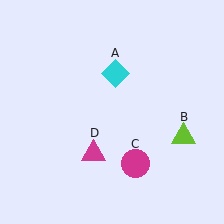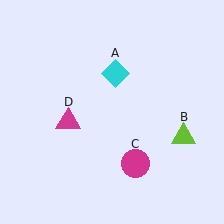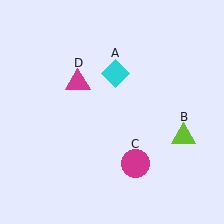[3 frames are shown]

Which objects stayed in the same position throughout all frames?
Cyan diamond (object A) and lime triangle (object B) and magenta circle (object C) remained stationary.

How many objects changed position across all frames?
1 object changed position: magenta triangle (object D).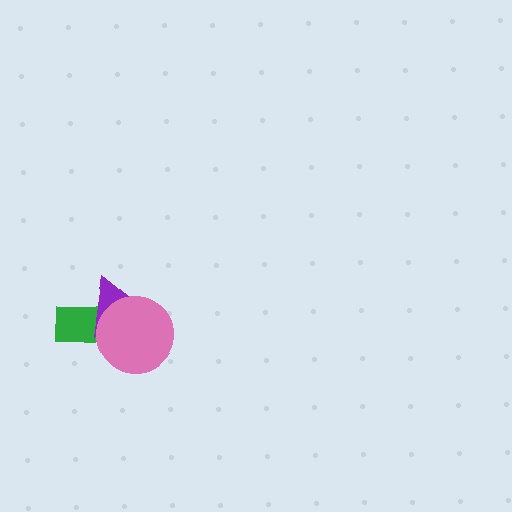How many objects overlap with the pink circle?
2 objects overlap with the pink circle.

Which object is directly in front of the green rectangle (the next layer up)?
The purple triangle is directly in front of the green rectangle.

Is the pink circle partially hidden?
No, no other shape covers it.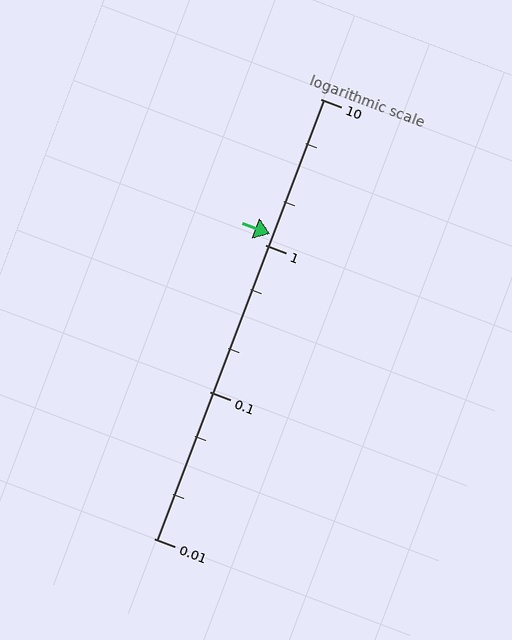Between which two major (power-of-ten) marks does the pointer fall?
The pointer is between 1 and 10.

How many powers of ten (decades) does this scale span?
The scale spans 3 decades, from 0.01 to 10.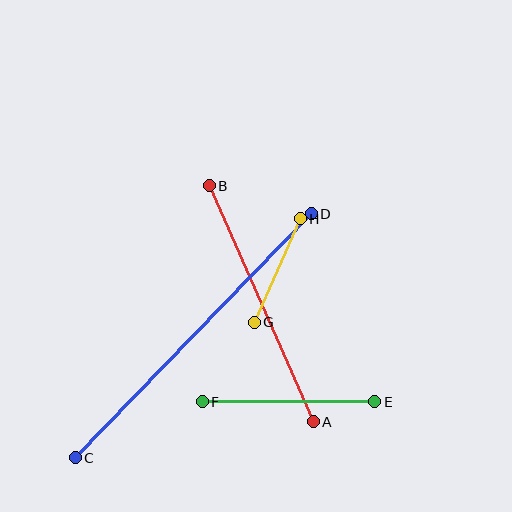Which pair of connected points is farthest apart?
Points C and D are farthest apart.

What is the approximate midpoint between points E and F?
The midpoint is at approximately (289, 402) pixels.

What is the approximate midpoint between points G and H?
The midpoint is at approximately (277, 270) pixels.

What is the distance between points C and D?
The distance is approximately 339 pixels.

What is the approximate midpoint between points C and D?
The midpoint is at approximately (193, 336) pixels.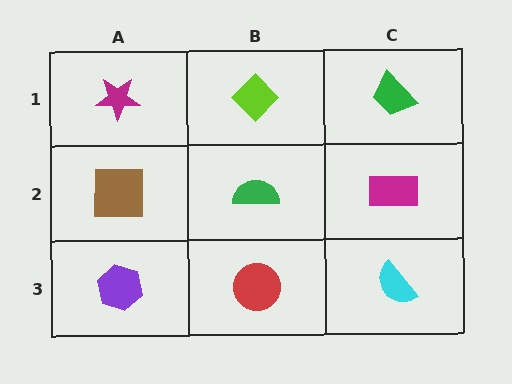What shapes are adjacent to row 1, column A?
A brown square (row 2, column A), a lime diamond (row 1, column B).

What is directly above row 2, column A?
A magenta star.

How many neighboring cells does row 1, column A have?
2.